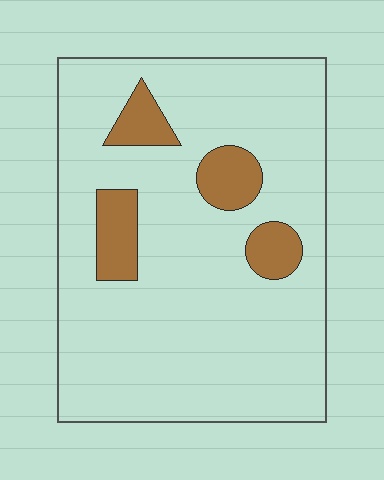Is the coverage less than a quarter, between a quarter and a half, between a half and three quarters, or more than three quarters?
Less than a quarter.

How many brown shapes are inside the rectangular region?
4.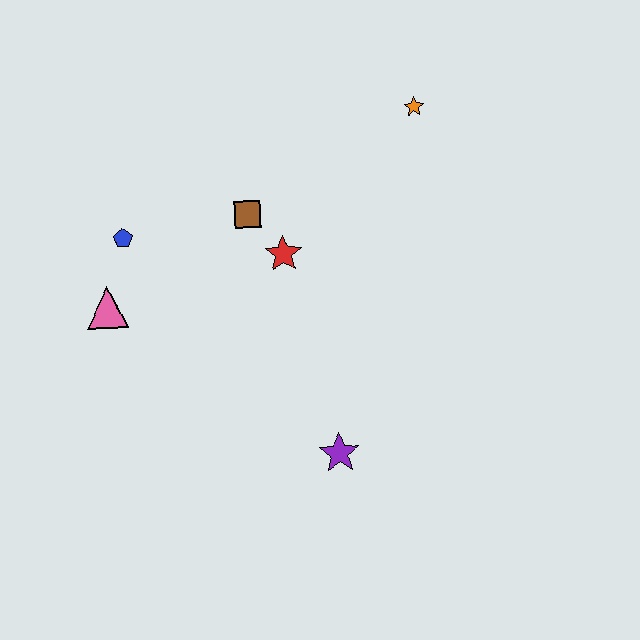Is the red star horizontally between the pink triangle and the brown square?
No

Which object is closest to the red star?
The brown square is closest to the red star.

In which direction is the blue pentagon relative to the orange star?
The blue pentagon is to the left of the orange star.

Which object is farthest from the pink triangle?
The orange star is farthest from the pink triangle.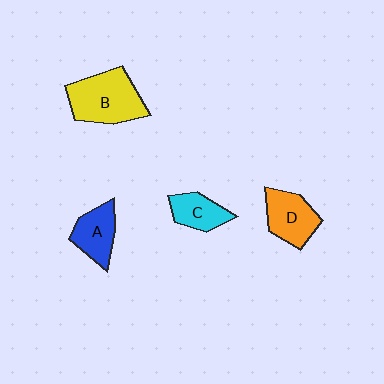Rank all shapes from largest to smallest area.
From largest to smallest: B (yellow), D (orange), A (blue), C (cyan).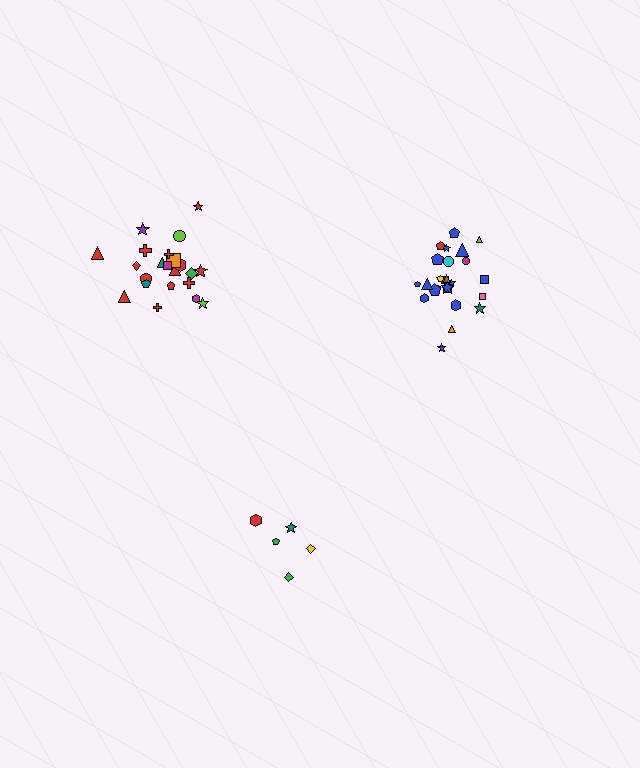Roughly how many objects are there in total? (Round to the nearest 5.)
Roughly 50 objects in total.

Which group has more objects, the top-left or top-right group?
The top-right group.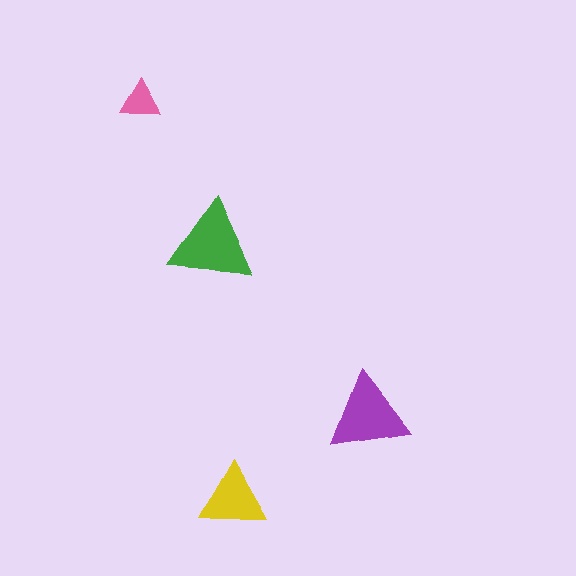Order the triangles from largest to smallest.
the green one, the purple one, the yellow one, the pink one.